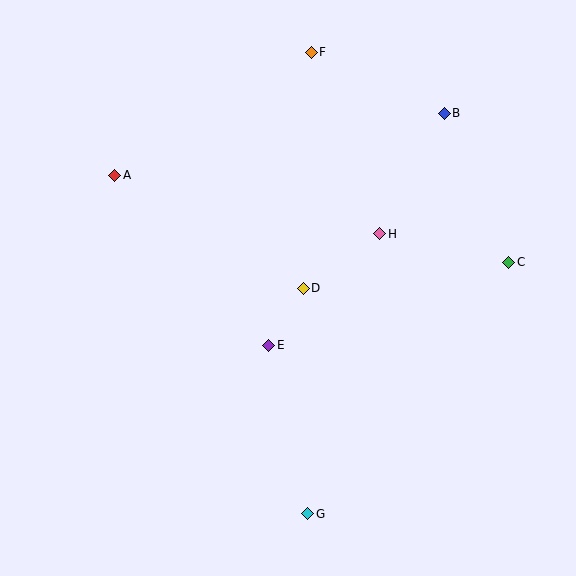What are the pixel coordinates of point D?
Point D is at (303, 288).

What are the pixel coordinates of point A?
Point A is at (115, 175).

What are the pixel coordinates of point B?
Point B is at (444, 113).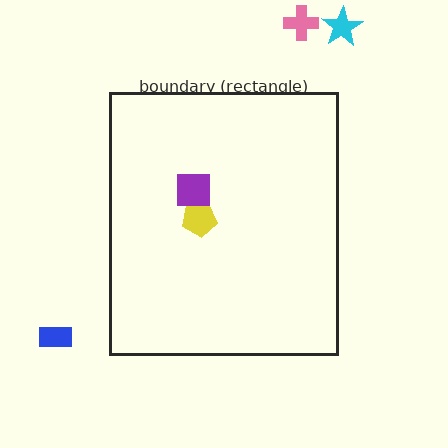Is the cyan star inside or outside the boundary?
Outside.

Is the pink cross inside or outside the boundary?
Outside.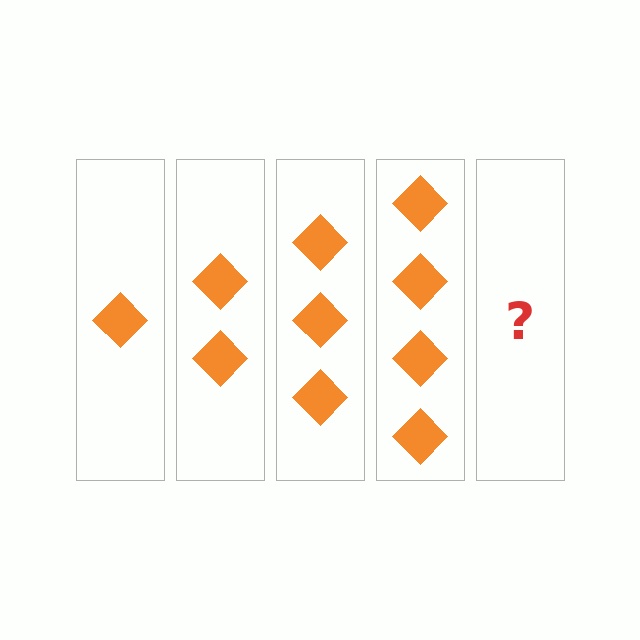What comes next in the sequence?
The next element should be 5 diamonds.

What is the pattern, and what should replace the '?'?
The pattern is that each step adds one more diamond. The '?' should be 5 diamonds.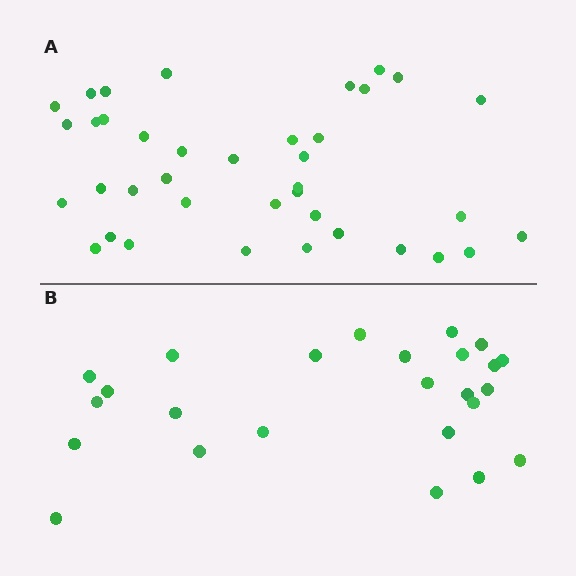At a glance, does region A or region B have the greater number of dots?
Region A (the top region) has more dots.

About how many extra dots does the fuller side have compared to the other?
Region A has approximately 15 more dots than region B.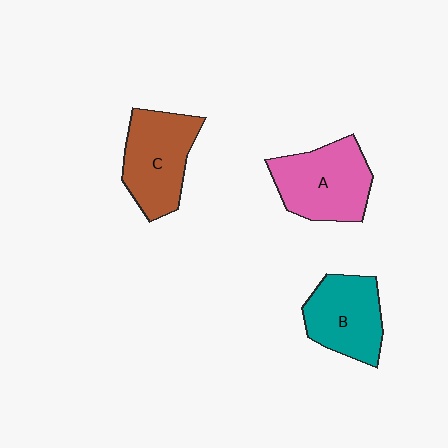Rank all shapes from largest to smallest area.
From largest to smallest: A (pink), C (brown), B (teal).